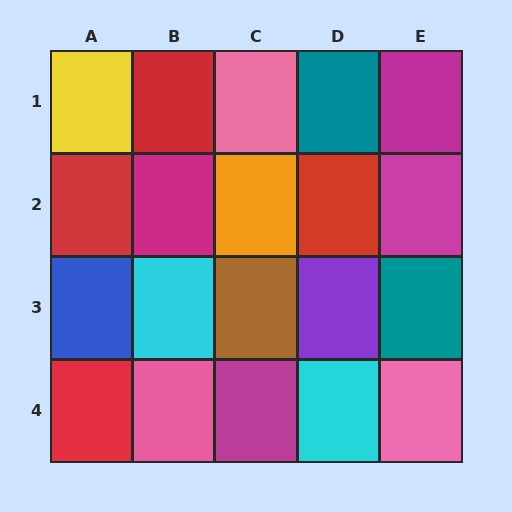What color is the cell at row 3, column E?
Teal.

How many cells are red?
4 cells are red.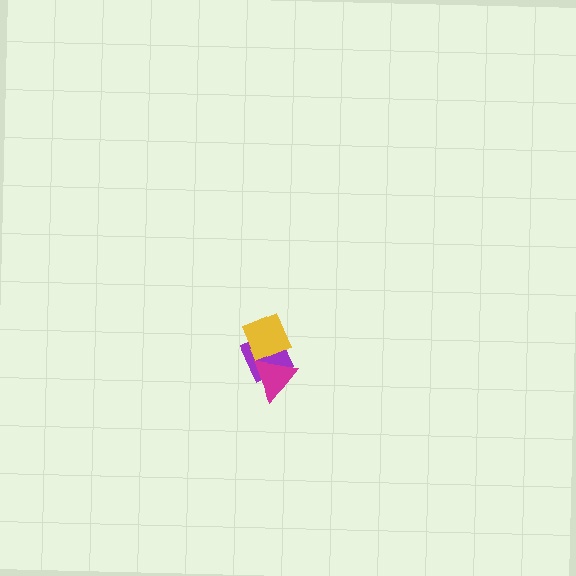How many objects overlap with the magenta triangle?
2 objects overlap with the magenta triangle.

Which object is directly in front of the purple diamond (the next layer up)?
The magenta triangle is directly in front of the purple diamond.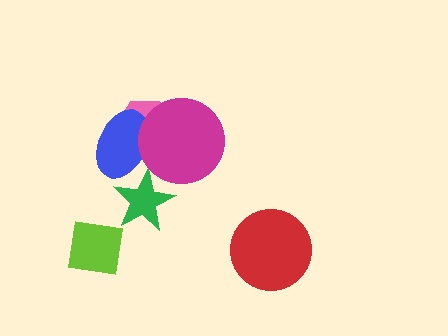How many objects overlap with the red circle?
0 objects overlap with the red circle.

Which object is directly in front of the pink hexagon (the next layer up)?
The blue ellipse is directly in front of the pink hexagon.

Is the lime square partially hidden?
No, no other shape covers it.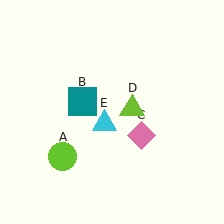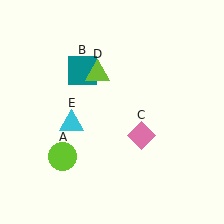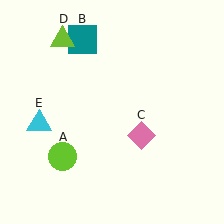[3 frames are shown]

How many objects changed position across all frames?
3 objects changed position: teal square (object B), lime triangle (object D), cyan triangle (object E).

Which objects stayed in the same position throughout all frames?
Lime circle (object A) and pink diamond (object C) remained stationary.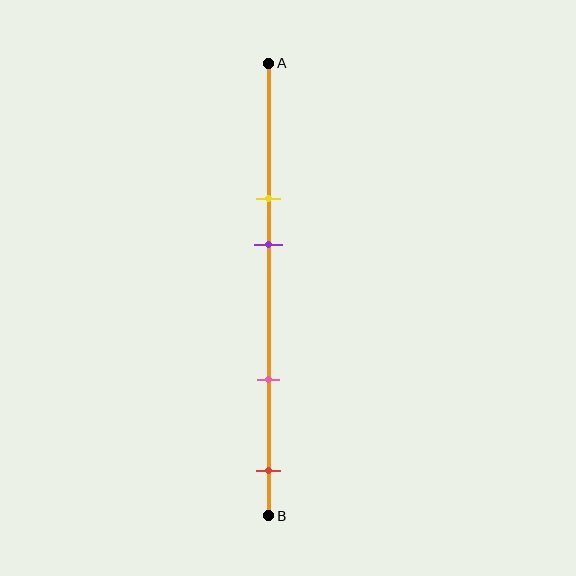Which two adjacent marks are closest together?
The yellow and purple marks are the closest adjacent pair.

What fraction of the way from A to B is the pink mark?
The pink mark is approximately 70% (0.7) of the way from A to B.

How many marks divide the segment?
There are 4 marks dividing the segment.